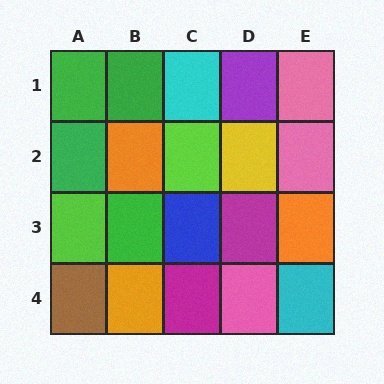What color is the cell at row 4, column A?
Brown.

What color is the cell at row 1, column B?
Green.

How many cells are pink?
3 cells are pink.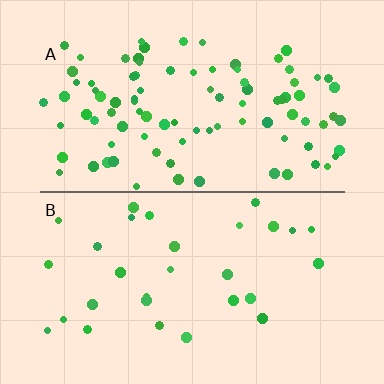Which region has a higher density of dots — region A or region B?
A (the top).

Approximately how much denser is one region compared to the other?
Approximately 3.1× — region A over region B.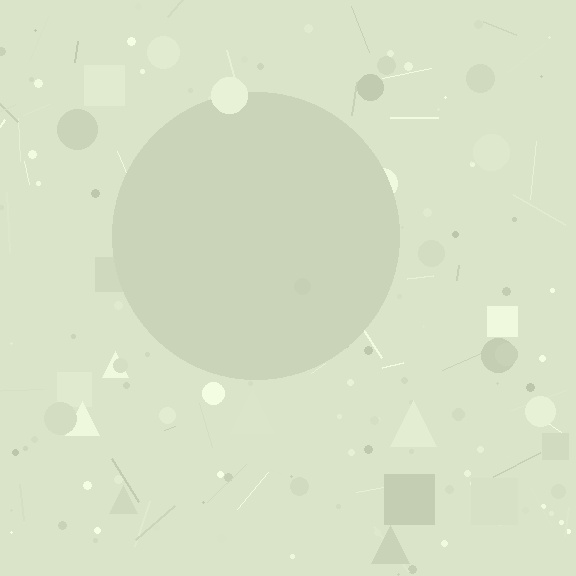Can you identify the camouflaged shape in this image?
The camouflaged shape is a circle.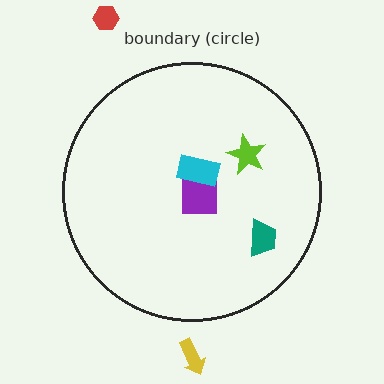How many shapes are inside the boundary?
4 inside, 2 outside.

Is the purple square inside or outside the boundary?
Inside.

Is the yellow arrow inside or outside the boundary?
Outside.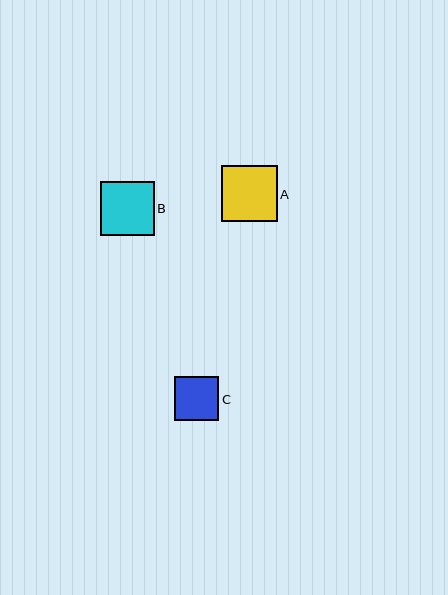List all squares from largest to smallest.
From largest to smallest: A, B, C.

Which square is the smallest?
Square C is the smallest with a size of approximately 44 pixels.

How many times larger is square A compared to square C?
Square A is approximately 1.3 times the size of square C.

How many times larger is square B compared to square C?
Square B is approximately 1.2 times the size of square C.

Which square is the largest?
Square A is the largest with a size of approximately 55 pixels.